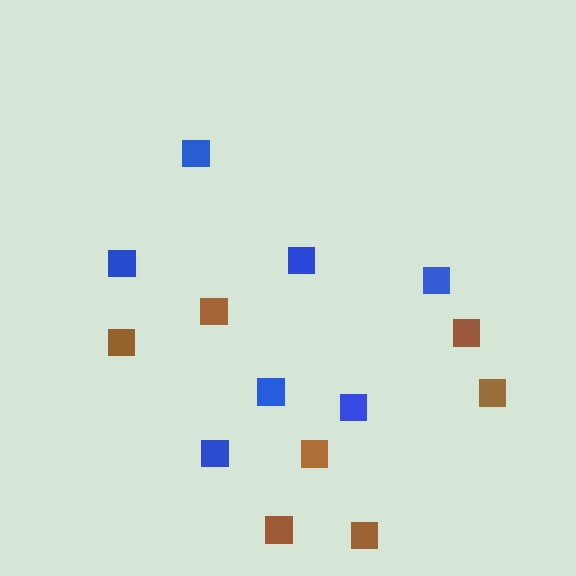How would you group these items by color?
There are 2 groups: one group of brown squares (7) and one group of blue squares (7).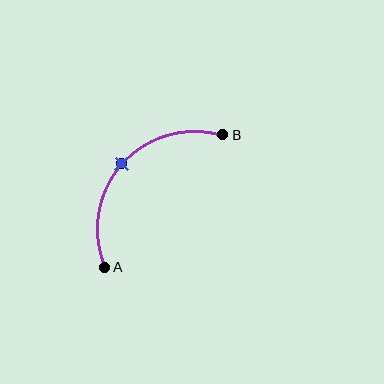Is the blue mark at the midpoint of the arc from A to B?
Yes. The blue mark lies on the arc at equal arc-length from both A and B — it is the arc midpoint.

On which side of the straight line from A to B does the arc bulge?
The arc bulges above and to the left of the straight line connecting A and B.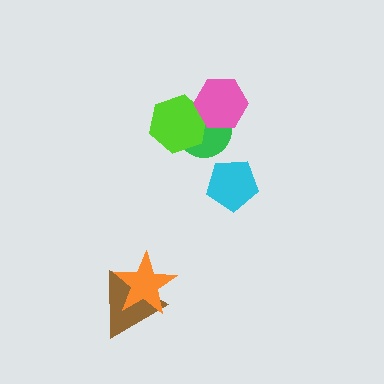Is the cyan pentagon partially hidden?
No, no other shape covers it.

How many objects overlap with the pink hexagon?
2 objects overlap with the pink hexagon.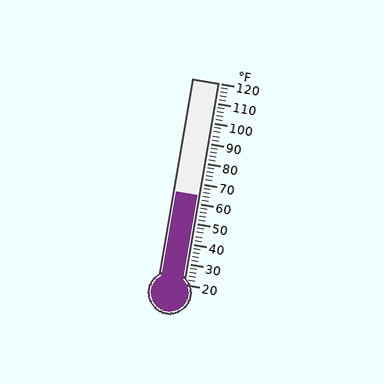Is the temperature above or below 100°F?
The temperature is below 100°F.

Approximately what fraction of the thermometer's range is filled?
The thermometer is filled to approximately 45% of its range.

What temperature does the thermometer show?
The thermometer shows approximately 64°F.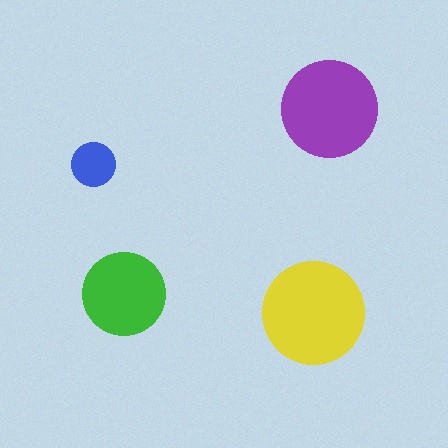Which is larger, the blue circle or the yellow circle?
The yellow one.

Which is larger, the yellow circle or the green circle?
The yellow one.